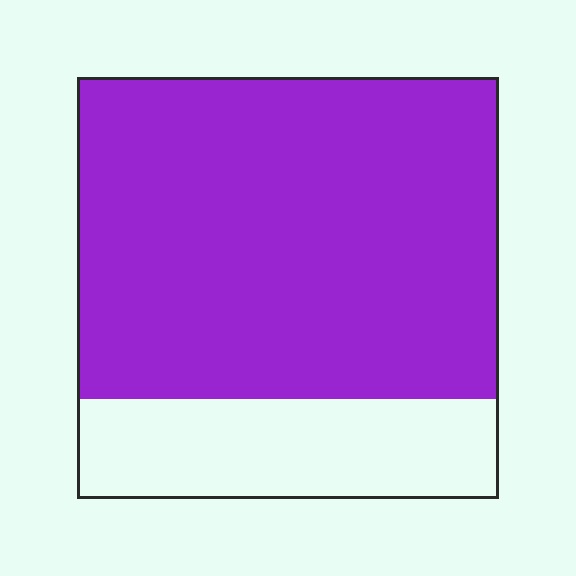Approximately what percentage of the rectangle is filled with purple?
Approximately 75%.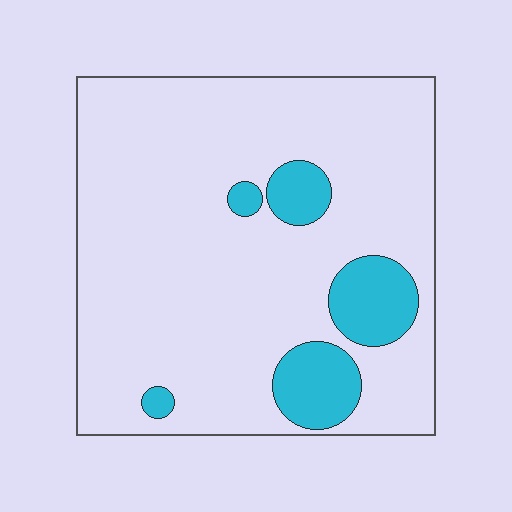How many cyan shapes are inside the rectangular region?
5.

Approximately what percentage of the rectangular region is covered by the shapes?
Approximately 15%.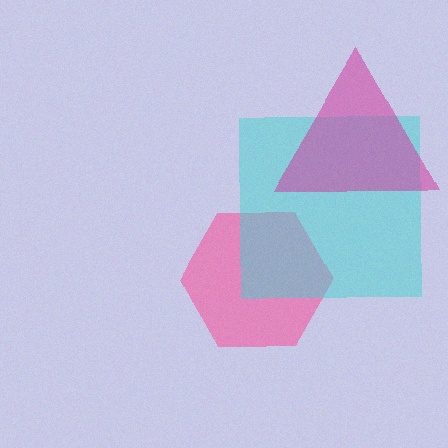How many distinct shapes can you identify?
There are 3 distinct shapes: a pink hexagon, a cyan square, a magenta triangle.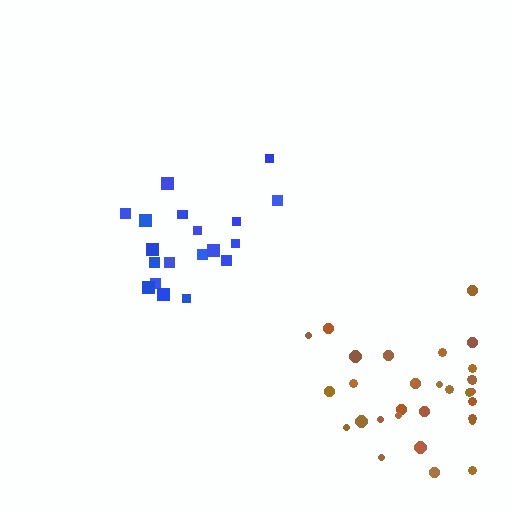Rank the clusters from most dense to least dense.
blue, brown.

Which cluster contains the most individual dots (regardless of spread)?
Brown (31).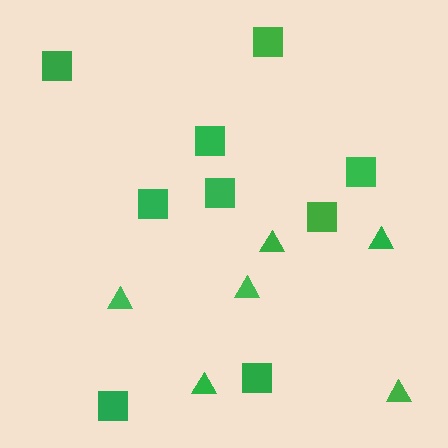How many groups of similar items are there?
There are 2 groups: one group of triangles (6) and one group of squares (9).